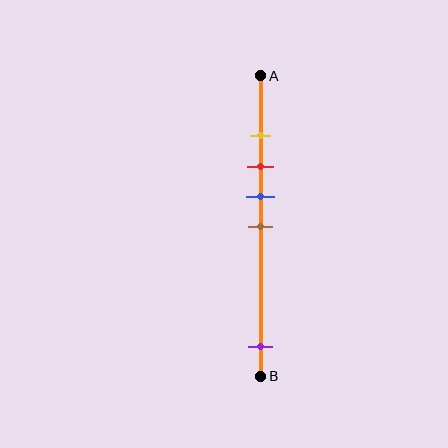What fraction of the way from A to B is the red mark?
The red mark is approximately 30% (0.3) of the way from A to B.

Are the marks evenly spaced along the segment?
No, the marks are not evenly spaced.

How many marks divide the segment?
There are 5 marks dividing the segment.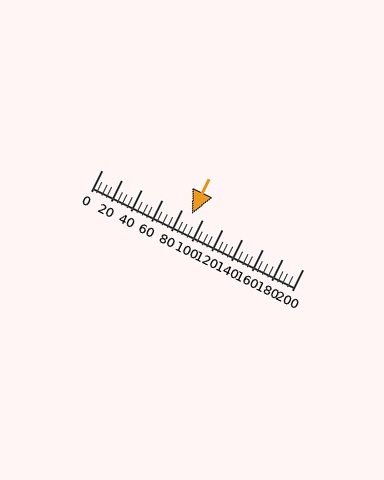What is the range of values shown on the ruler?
The ruler shows values from 0 to 200.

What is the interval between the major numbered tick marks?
The major tick marks are spaced 20 units apart.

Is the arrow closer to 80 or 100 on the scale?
The arrow is closer to 100.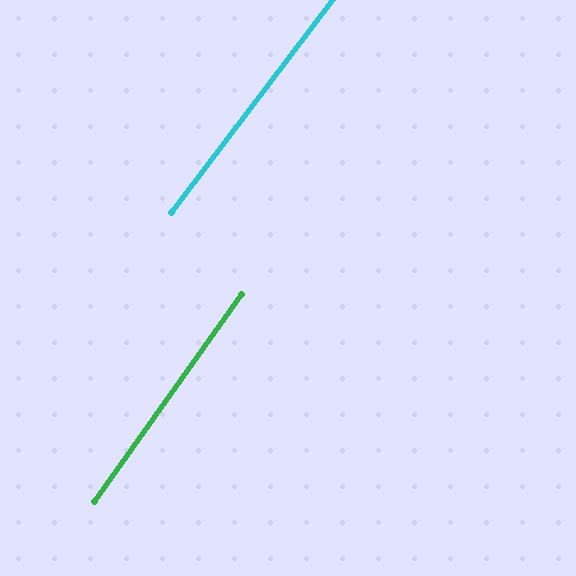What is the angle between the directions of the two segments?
Approximately 2 degrees.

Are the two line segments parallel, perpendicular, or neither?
Parallel — their directions differ by only 1.8°.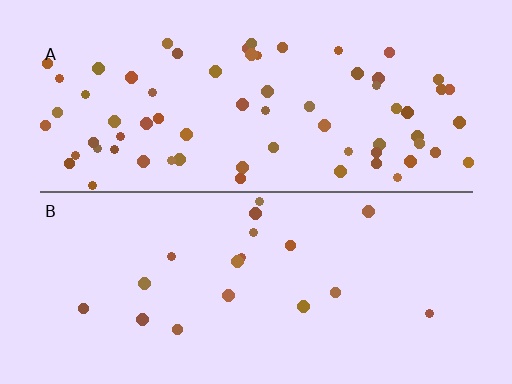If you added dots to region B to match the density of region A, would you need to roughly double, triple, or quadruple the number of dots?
Approximately quadruple.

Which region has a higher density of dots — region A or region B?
A (the top).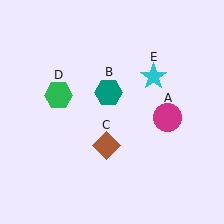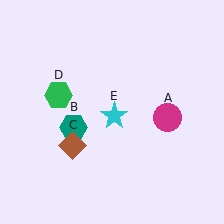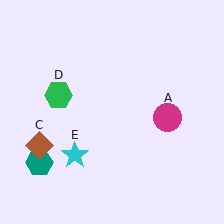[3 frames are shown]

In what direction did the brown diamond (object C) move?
The brown diamond (object C) moved left.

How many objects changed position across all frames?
3 objects changed position: teal hexagon (object B), brown diamond (object C), cyan star (object E).